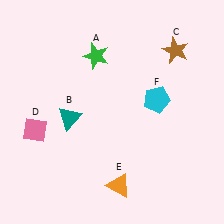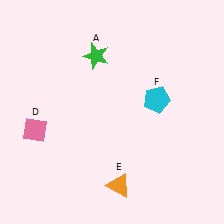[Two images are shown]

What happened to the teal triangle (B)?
The teal triangle (B) was removed in Image 2. It was in the bottom-left area of Image 1.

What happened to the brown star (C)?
The brown star (C) was removed in Image 2. It was in the top-right area of Image 1.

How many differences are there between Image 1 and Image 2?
There are 2 differences between the two images.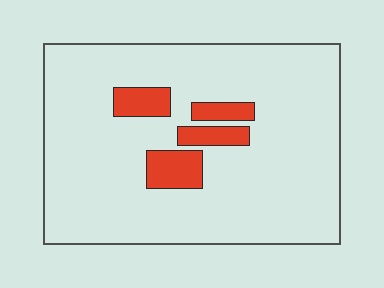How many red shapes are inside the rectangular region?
4.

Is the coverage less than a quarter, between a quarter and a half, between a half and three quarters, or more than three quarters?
Less than a quarter.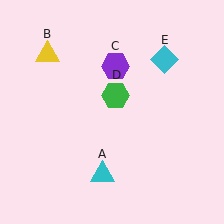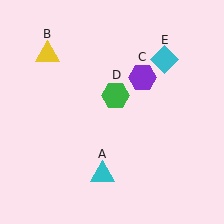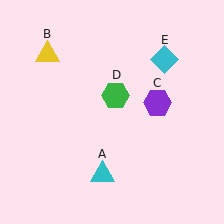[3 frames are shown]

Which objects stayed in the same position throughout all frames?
Cyan triangle (object A) and yellow triangle (object B) and green hexagon (object D) and cyan diamond (object E) remained stationary.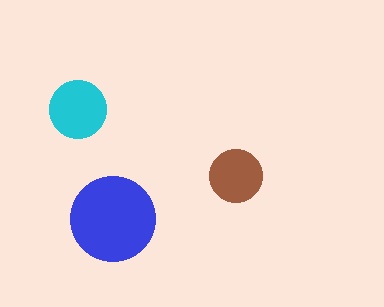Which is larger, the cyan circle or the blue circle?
The blue one.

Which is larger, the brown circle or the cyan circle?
The cyan one.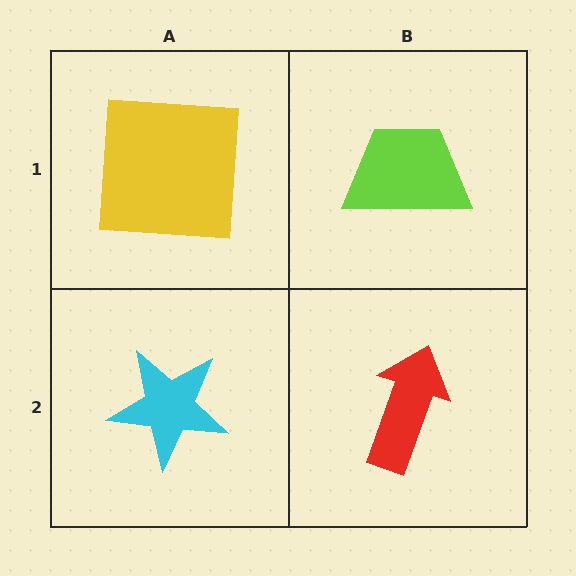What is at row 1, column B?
A lime trapezoid.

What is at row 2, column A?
A cyan star.